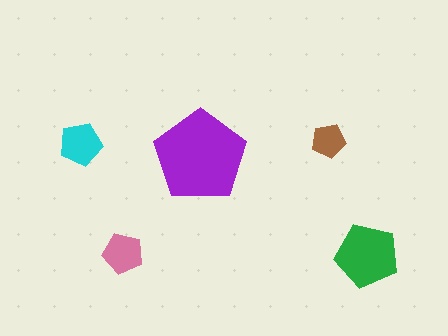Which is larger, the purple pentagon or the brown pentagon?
The purple one.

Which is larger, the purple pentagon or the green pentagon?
The purple one.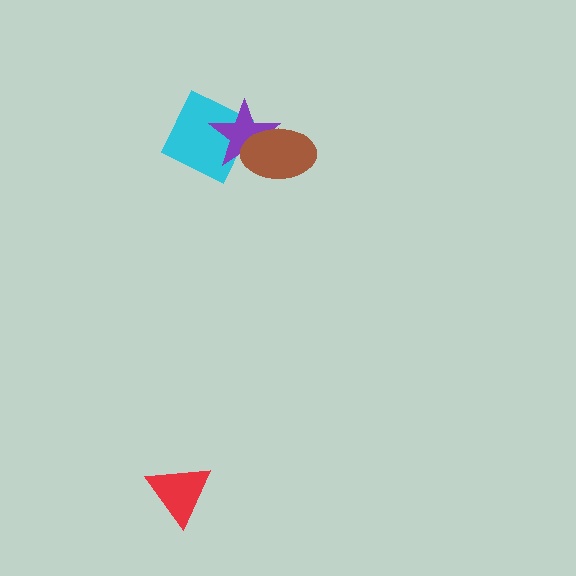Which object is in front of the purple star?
The brown ellipse is in front of the purple star.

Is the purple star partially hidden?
Yes, it is partially covered by another shape.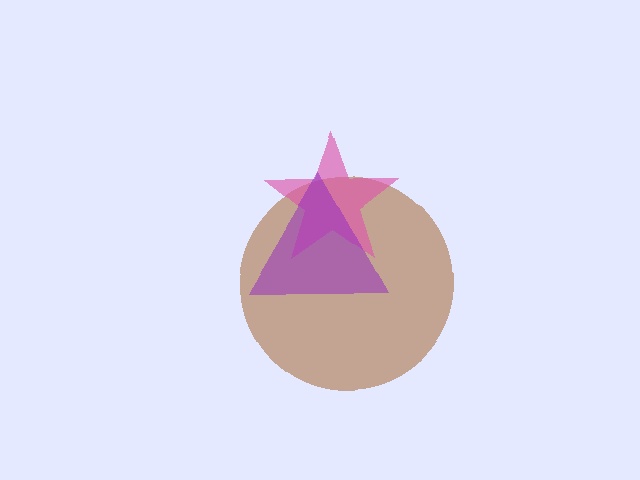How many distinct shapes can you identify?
There are 3 distinct shapes: a brown circle, a pink star, a purple triangle.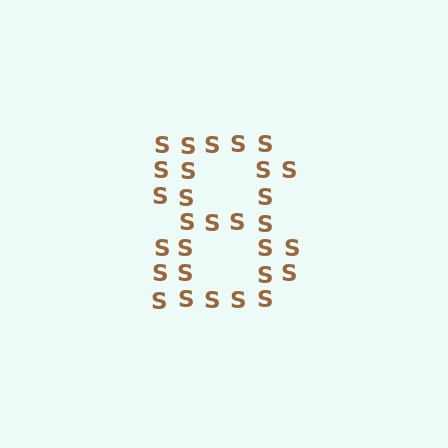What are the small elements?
The small elements are letter S's.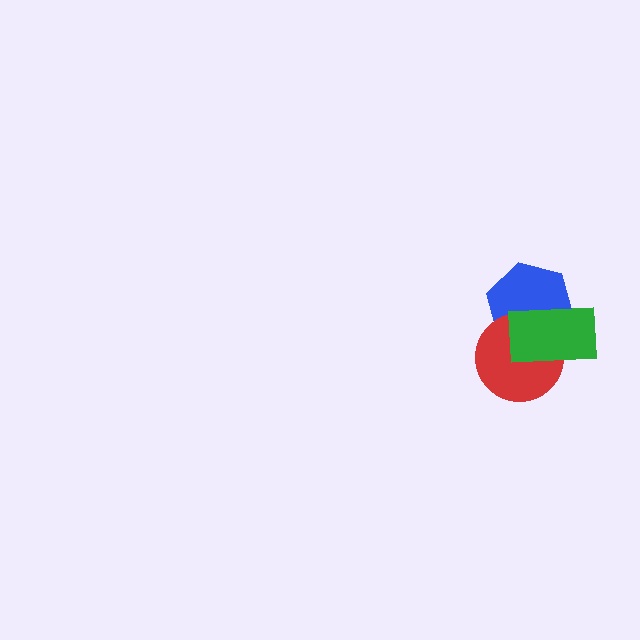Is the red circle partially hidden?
Yes, it is partially covered by another shape.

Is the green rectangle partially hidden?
No, no other shape covers it.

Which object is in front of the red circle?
The green rectangle is in front of the red circle.